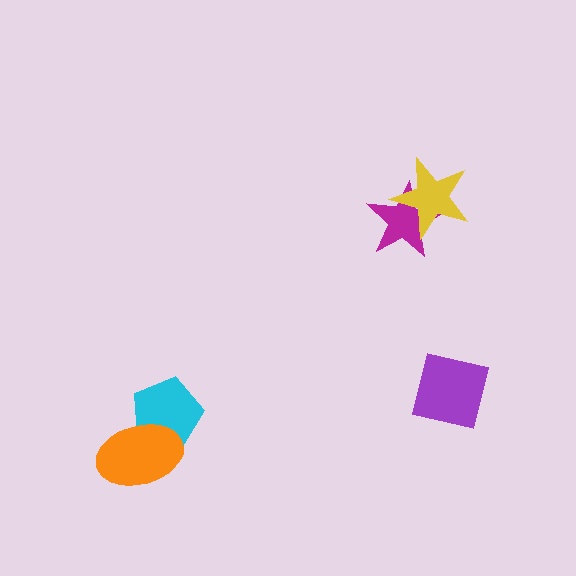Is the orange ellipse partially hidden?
No, no other shape covers it.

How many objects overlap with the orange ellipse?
1 object overlaps with the orange ellipse.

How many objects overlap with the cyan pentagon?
1 object overlaps with the cyan pentagon.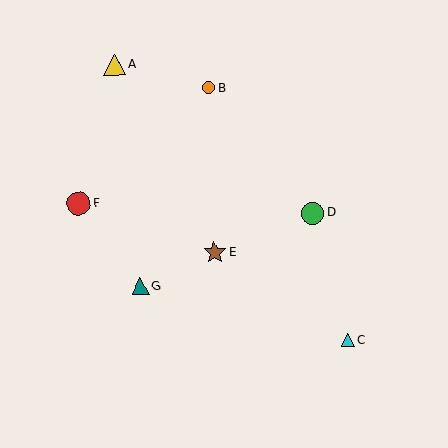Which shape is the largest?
The red circle (labeled F) is the largest.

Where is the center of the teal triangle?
The center of the teal triangle is at (140, 286).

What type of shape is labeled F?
Shape F is a red circle.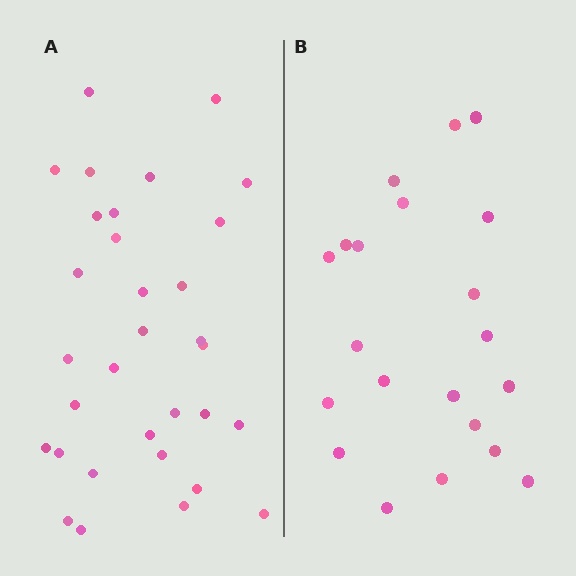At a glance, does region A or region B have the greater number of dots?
Region A (the left region) has more dots.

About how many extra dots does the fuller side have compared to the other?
Region A has roughly 12 or so more dots than region B.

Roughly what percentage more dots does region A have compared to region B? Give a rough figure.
About 50% more.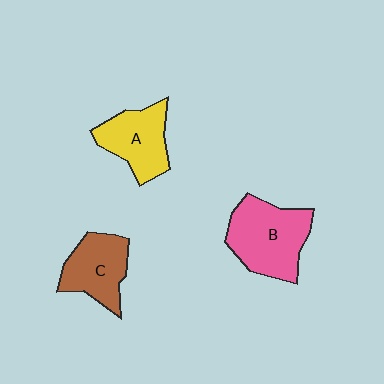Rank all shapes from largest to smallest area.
From largest to smallest: B (pink), A (yellow), C (brown).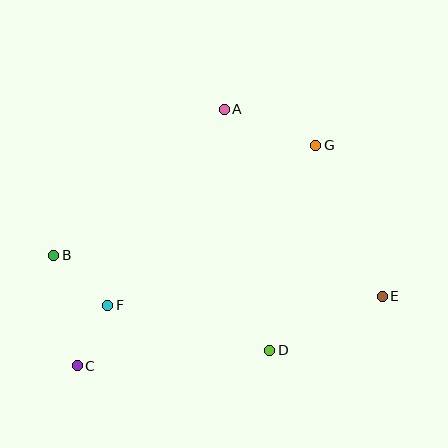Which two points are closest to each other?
Points C and F are closest to each other.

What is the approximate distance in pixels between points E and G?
The distance between E and G is approximately 165 pixels.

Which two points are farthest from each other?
Points B and E are farthest from each other.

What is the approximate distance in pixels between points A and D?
The distance between A and D is approximately 245 pixels.